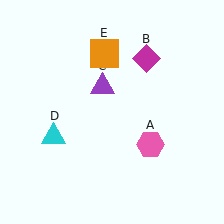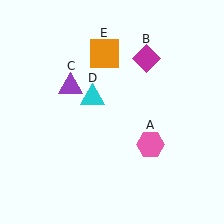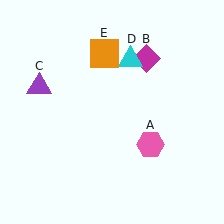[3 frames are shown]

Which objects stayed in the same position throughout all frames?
Pink hexagon (object A) and magenta diamond (object B) and orange square (object E) remained stationary.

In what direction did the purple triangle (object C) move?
The purple triangle (object C) moved left.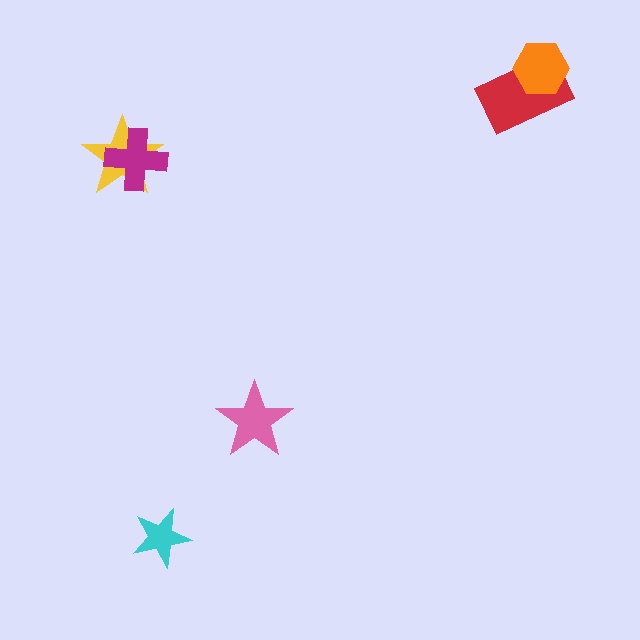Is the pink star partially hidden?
No, no other shape covers it.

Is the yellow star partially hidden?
Yes, it is partially covered by another shape.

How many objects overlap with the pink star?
0 objects overlap with the pink star.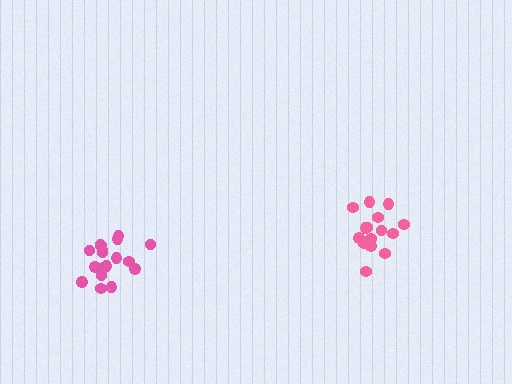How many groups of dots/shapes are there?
There are 2 groups.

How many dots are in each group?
Group 1: 18 dots, Group 2: 15 dots (33 total).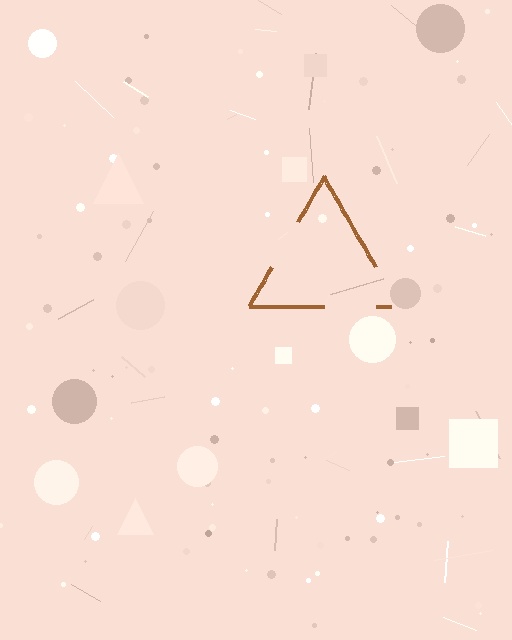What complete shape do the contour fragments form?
The contour fragments form a triangle.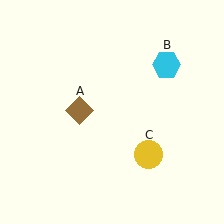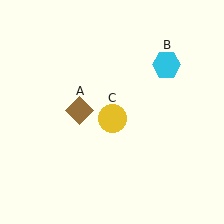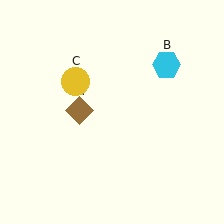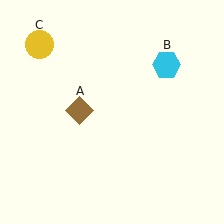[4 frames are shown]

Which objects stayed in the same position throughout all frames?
Brown diamond (object A) and cyan hexagon (object B) remained stationary.